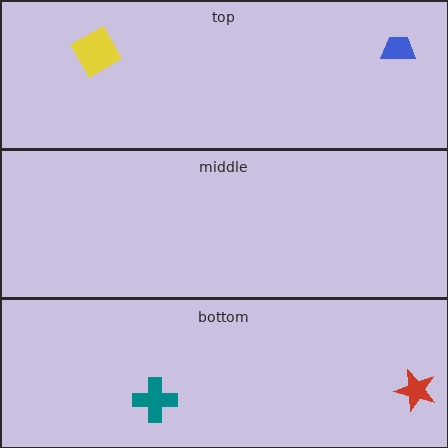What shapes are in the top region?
The blue trapezoid, the yellow square.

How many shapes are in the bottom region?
2.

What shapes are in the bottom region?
The red star, the teal cross.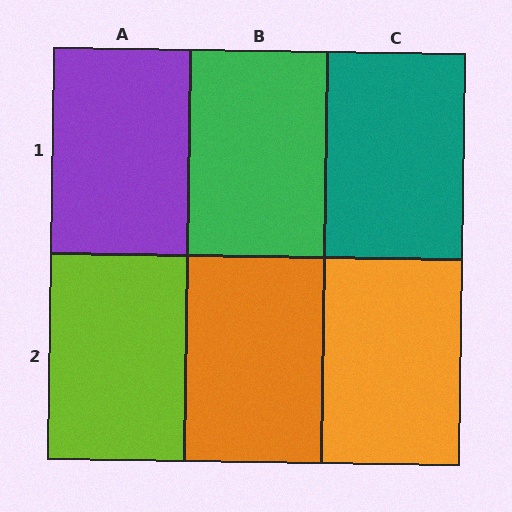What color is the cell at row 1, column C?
Teal.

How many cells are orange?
2 cells are orange.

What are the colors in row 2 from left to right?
Lime, orange, orange.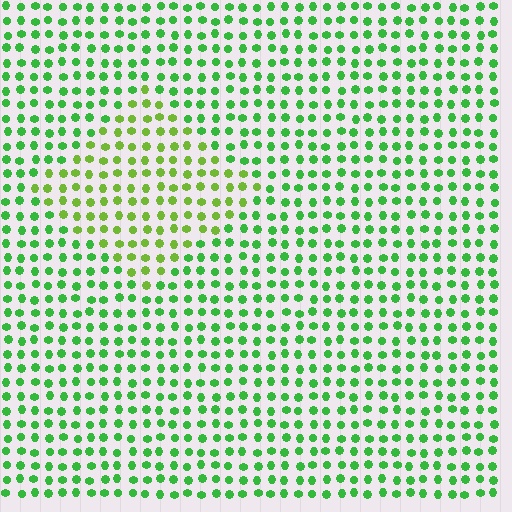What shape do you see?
I see a diamond.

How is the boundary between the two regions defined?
The boundary is defined purely by a slight shift in hue (about 32 degrees). Spacing, size, and orientation are identical on both sides.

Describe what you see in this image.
The image is filled with small green elements in a uniform arrangement. A diamond-shaped region is visible where the elements are tinted to a slightly different hue, forming a subtle color boundary.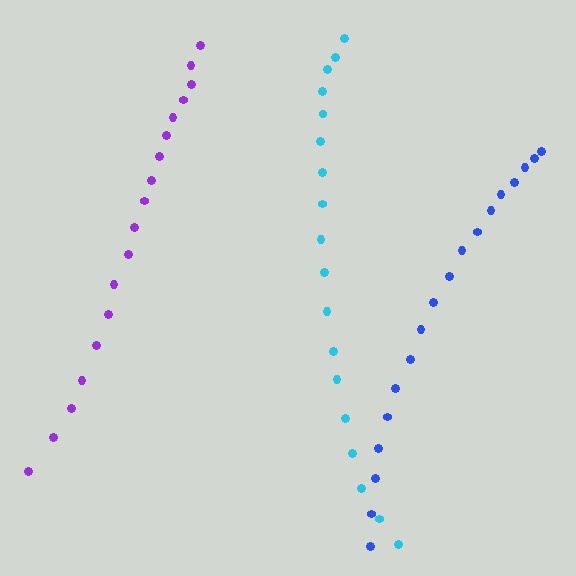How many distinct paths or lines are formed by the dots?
There are 3 distinct paths.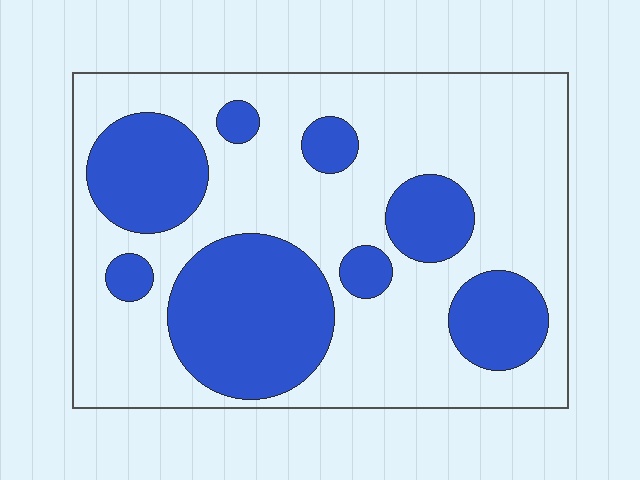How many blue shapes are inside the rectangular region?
8.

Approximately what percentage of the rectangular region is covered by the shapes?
Approximately 35%.